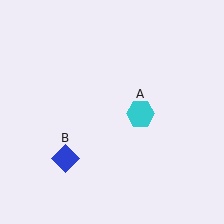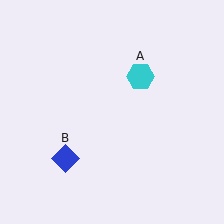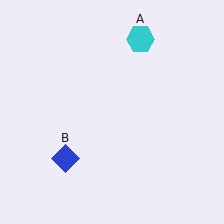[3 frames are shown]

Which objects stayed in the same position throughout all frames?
Blue diamond (object B) remained stationary.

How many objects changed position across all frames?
1 object changed position: cyan hexagon (object A).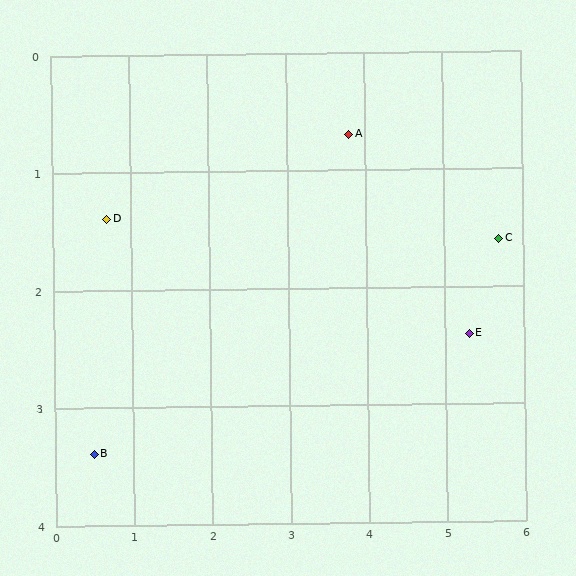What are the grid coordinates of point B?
Point B is at approximately (0.5, 3.4).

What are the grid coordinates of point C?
Point C is at approximately (5.7, 1.6).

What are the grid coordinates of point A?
Point A is at approximately (3.8, 0.7).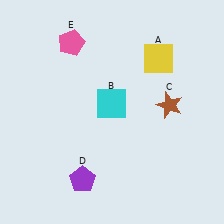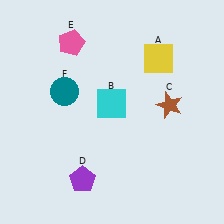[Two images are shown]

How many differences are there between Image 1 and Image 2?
There is 1 difference between the two images.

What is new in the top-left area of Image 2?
A teal circle (F) was added in the top-left area of Image 2.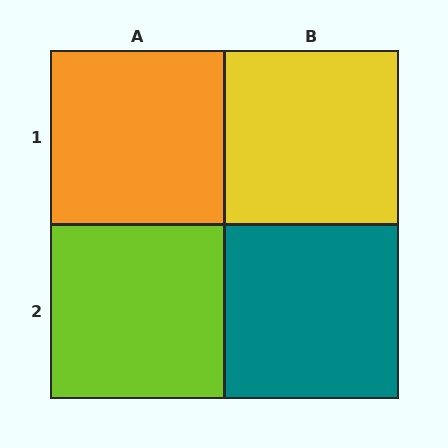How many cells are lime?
1 cell is lime.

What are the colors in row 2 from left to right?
Lime, teal.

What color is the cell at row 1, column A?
Orange.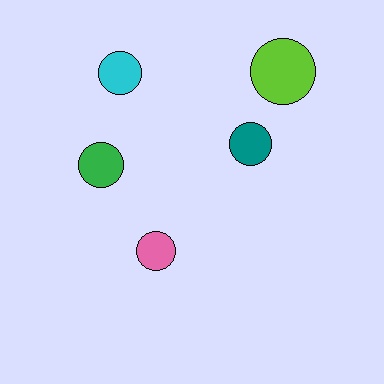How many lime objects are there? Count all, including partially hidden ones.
There is 1 lime object.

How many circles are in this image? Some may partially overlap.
There are 5 circles.